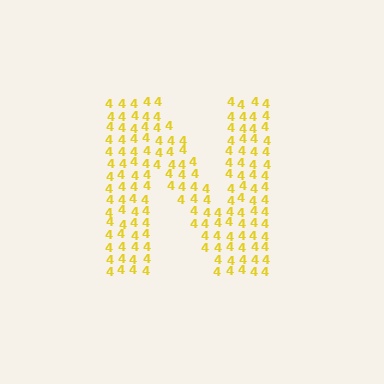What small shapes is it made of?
It is made of small digit 4's.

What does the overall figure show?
The overall figure shows the letter N.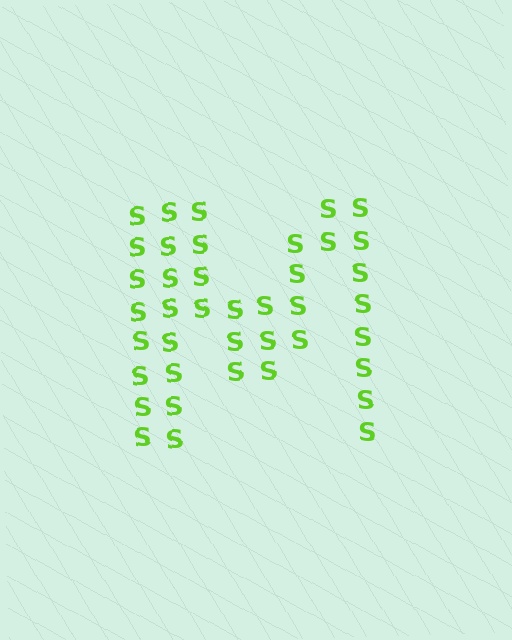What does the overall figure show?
The overall figure shows the letter M.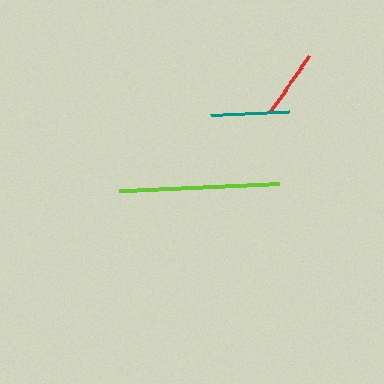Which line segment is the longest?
The lime line is the longest at approximately 160 pixels.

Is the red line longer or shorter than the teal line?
The teal line is longer than the red line.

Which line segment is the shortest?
The red line is the shortest at approximately 68 pixels.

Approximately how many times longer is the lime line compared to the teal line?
The lime line is approximately 2.0 times the length of the teal line.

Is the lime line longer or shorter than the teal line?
The lime line is longer than the teal line.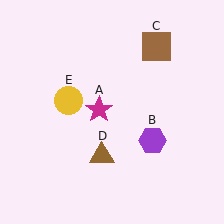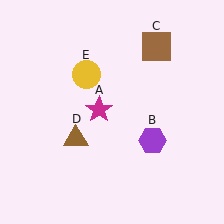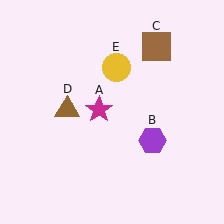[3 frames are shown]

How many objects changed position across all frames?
2 objects changed position: brown triangle (object D), yellow circle (object E).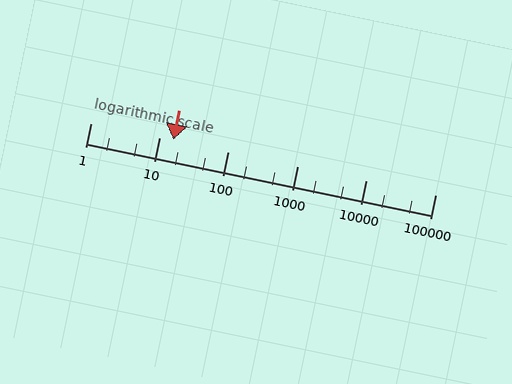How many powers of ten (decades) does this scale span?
The scale spans 5 decades, from 1 to 100000.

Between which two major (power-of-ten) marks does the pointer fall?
The pointer is between 10 and 100.